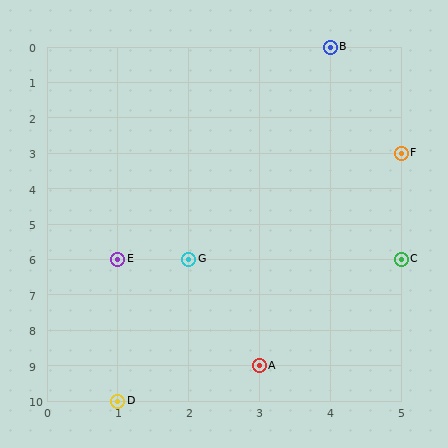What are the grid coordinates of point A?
Point A is at grid coordinates (3, 9).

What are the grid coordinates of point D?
Point D is at grid coordinates (1, 10).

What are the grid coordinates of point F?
Point F is at grid coordinates (5, 3).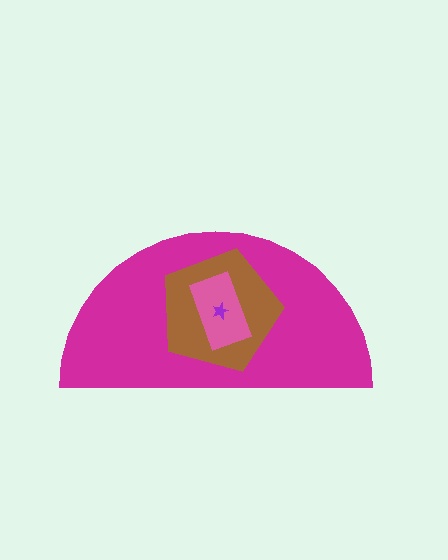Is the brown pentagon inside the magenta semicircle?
Yes.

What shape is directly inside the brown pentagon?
The pink rectangle.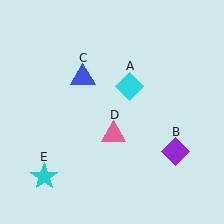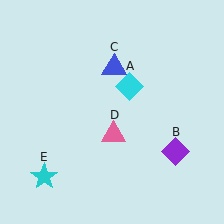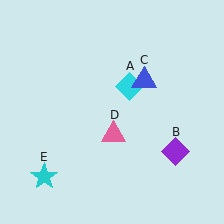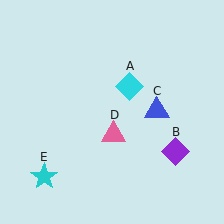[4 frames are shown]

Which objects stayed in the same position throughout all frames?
Cyan diamond (object A) and purple diamond (object B) and pink triangle (object D) and cyan star (object E) remained stationary.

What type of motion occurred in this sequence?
The blue triangle (object C) rotated clockwise around the center of the scene.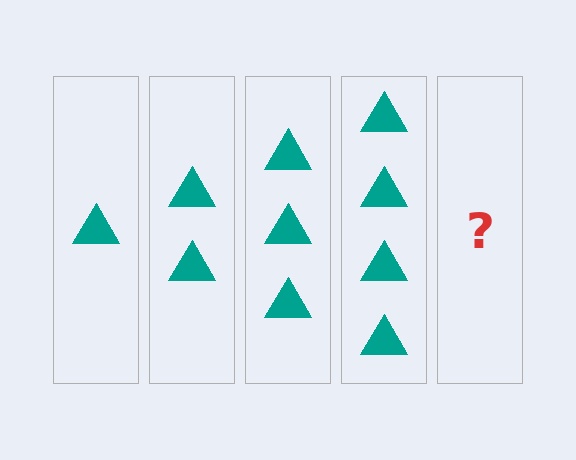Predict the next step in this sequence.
The next step is 5 triangles.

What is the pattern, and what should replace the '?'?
The pattern is that each step adds one more triangle. The '?' should be 5 triangles.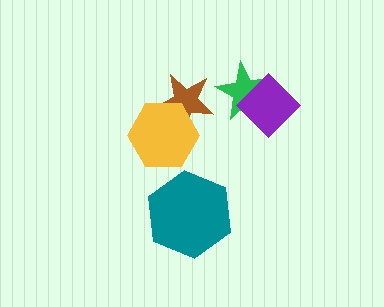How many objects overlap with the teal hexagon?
0 objects overlap with the teal hexagon.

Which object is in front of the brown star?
The yellow hexagon is in front of the brown star.